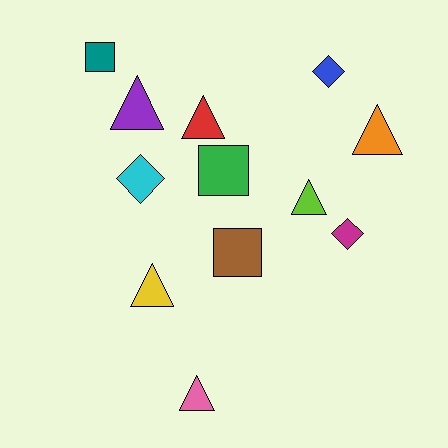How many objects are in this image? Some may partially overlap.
There are 12 objects.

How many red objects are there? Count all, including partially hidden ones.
There is 1 red object.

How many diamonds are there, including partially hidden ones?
There are 3 diamonds.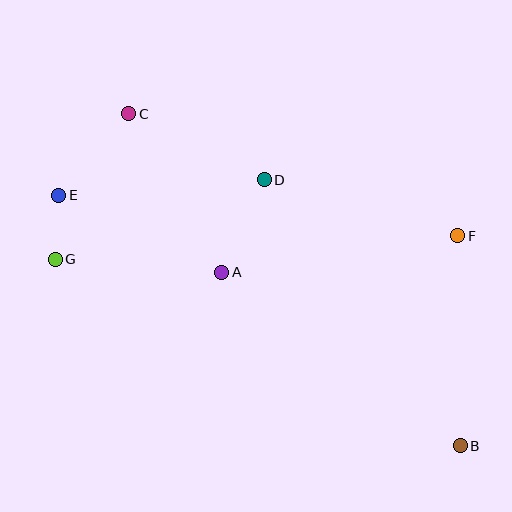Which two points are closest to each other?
Points E and G are closest to each other.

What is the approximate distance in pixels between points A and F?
The distance between A and F is approximately 239 pixels.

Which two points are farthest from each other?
Points B and E are farthest from each other.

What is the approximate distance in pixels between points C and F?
The distance between C and F is approximately 351 pixels.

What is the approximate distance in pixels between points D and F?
The distance between D and F is approximately 201 pixels.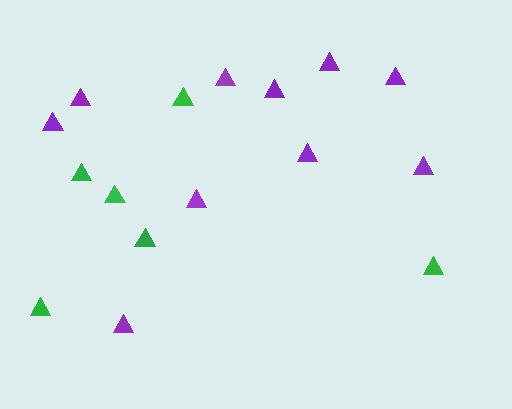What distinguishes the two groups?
There are 2 groups: one group of green triangles (6) and one group of purple triangles (10).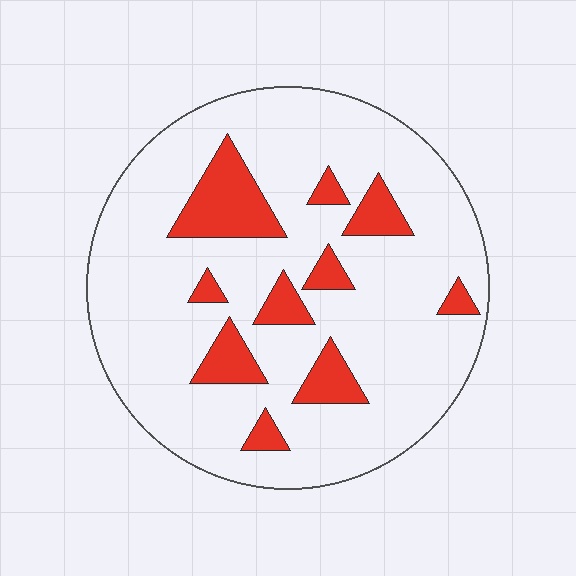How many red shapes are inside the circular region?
10.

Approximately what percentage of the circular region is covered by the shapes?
Approximately 15%.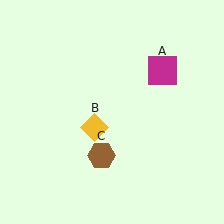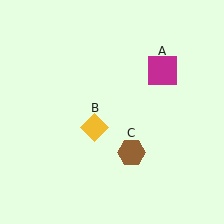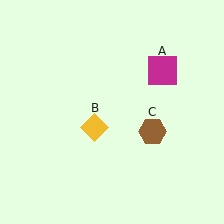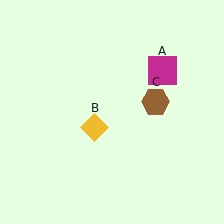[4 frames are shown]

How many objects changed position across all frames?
1 object changed position: brown hexagon (object C).